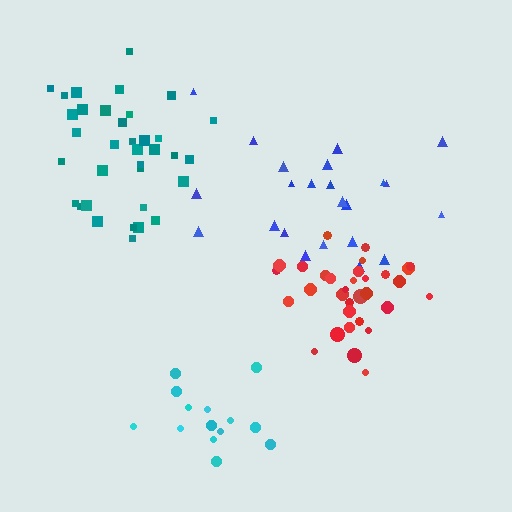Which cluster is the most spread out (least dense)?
Blue.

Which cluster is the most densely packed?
Red.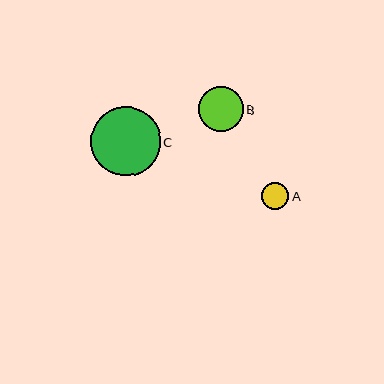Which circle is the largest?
Circle C is the largest with a size of approximately 70 pixels.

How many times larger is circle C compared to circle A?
Circle C is approximately 2.5 times the size of circle A.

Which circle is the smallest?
Circle A is the smallest with a size of approximately 28 pixels.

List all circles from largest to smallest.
From largest to smallest: C, B, A.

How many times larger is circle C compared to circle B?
Circle C is approximately 1.6 times the size of circle B.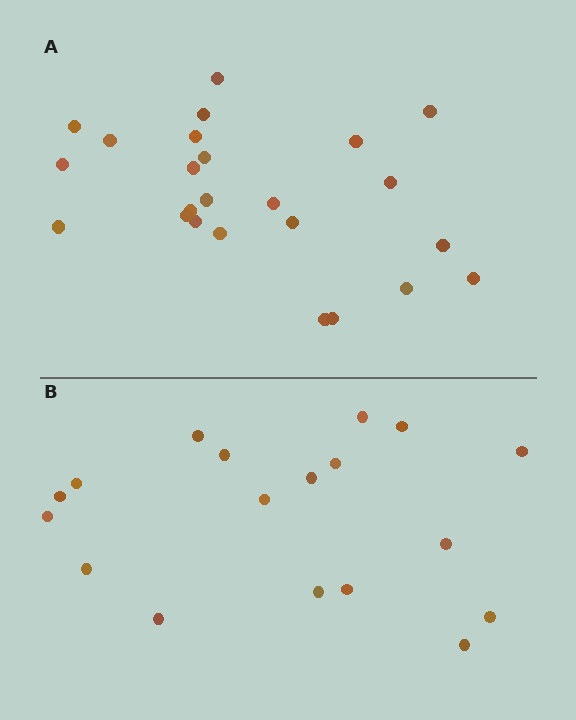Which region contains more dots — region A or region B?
Region A (the top region) has more dots.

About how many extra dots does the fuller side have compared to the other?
Region A has about 6 more dots than region B.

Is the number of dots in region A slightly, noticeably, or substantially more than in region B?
Region A has noticeably more, but not dramatically so. The ratio is roughly 1.3 to 1.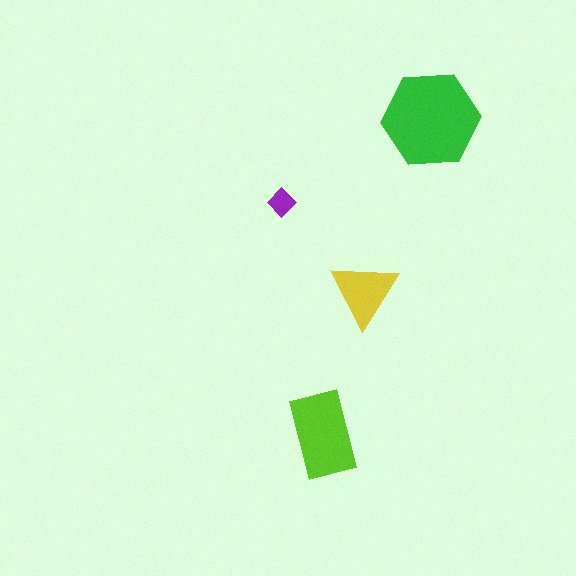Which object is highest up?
The green hexagon is topmost.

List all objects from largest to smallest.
The green hexagon, the lime rectangle, the yellow triangle, the purple diamond.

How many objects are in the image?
There are 4 objects in the image.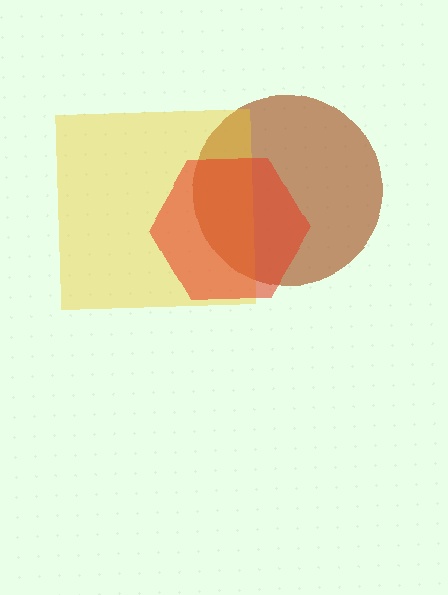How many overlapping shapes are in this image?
There are 3 overlapping shapes in the image.